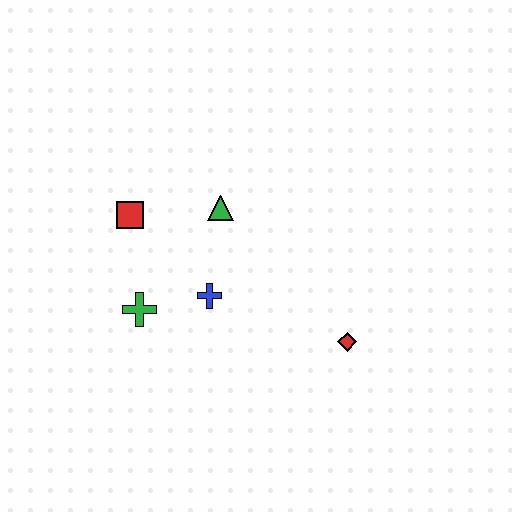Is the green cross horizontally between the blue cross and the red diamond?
No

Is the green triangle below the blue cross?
No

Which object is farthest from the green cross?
The red diamond is farthest from the green cross.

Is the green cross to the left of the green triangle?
Yes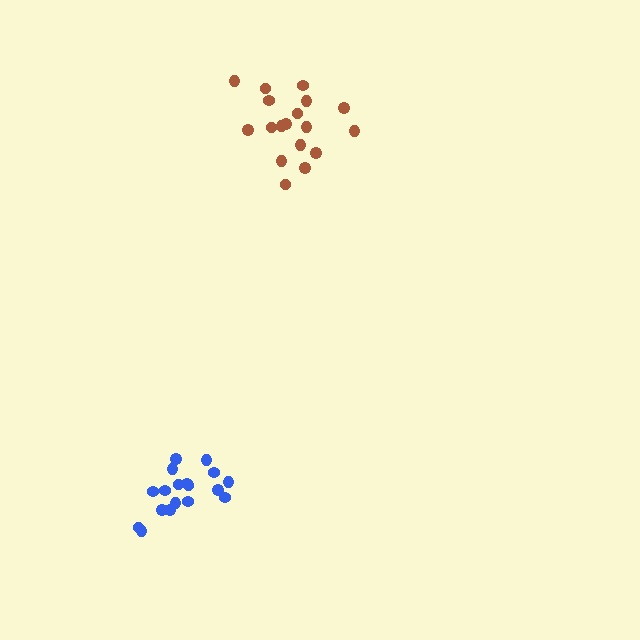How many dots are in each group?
Group 1: 18 dots, Group 2: 18 dots (36 total).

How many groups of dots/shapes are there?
There are 2 groups.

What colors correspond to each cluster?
The clusters are colored: brown, blue.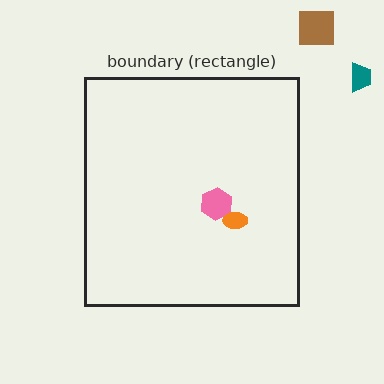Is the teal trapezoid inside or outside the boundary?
Outside.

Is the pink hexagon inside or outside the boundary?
Inside.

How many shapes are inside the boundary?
2 inside, 2 outside.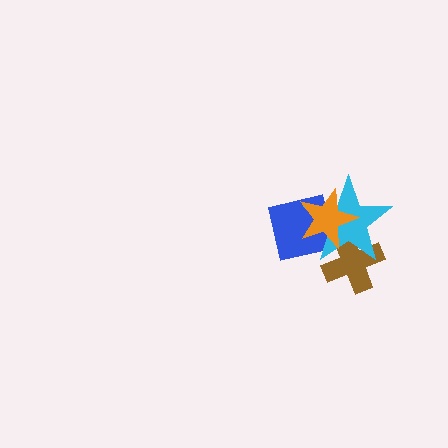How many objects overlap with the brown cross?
2 objects overlap with the brown cross.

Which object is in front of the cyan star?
The orange star is in front of the cyan star.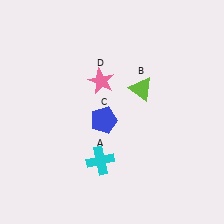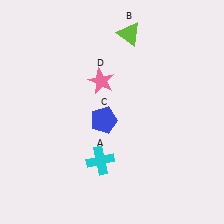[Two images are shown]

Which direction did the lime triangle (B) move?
The lime triangle (B) moved up.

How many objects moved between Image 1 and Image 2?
1 object moved between the two images.